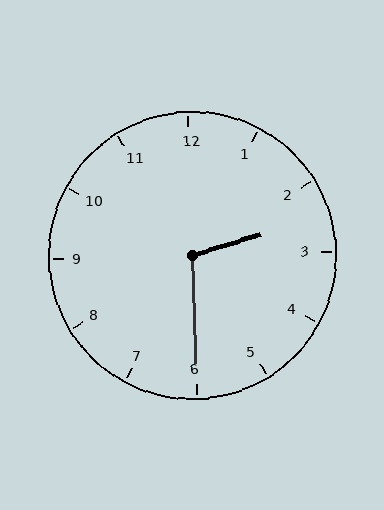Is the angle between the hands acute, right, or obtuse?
It is obtuse.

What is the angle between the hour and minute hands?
Approximately 105 degrees.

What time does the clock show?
2:30.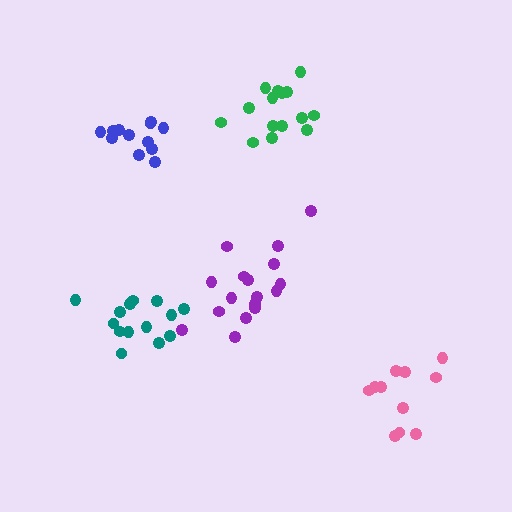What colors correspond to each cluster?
The clusters are colored: blue, teal, purple, pink, green.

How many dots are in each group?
Group 1: 12 dots, Group 2: 14 dots, Group 3: 17 dots, Group 4: 11 dots, Group 5: 15 dots (69 total).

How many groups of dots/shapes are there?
There are 5 groups.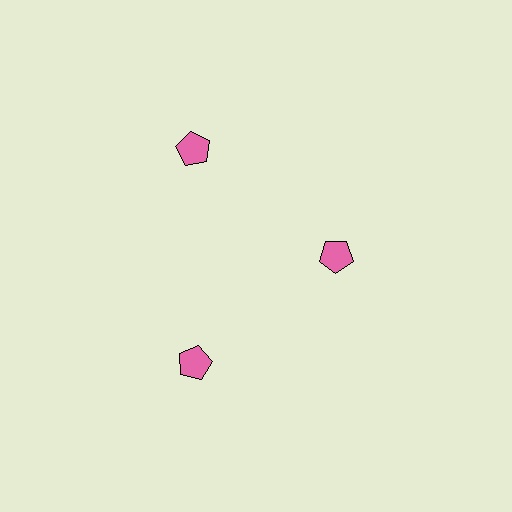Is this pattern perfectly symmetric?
No. The 3 pink pentagons are arranged in a ring, but one element near the 3 o'clock position is pulled inward toward the center, breaking the 3-fold rotational symmetry.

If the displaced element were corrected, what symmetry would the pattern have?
It would have 3-fold rotational symmetry — the pattern would map onto itself every 120 degrees.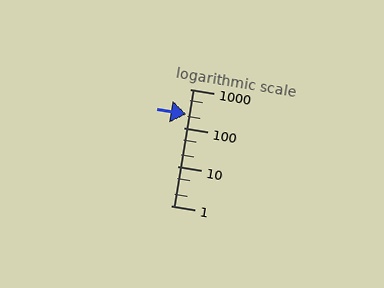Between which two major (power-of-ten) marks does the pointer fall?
The pointer is between 100 and 1000.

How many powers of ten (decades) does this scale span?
The scale spans 3 decades, from 1 to 1000.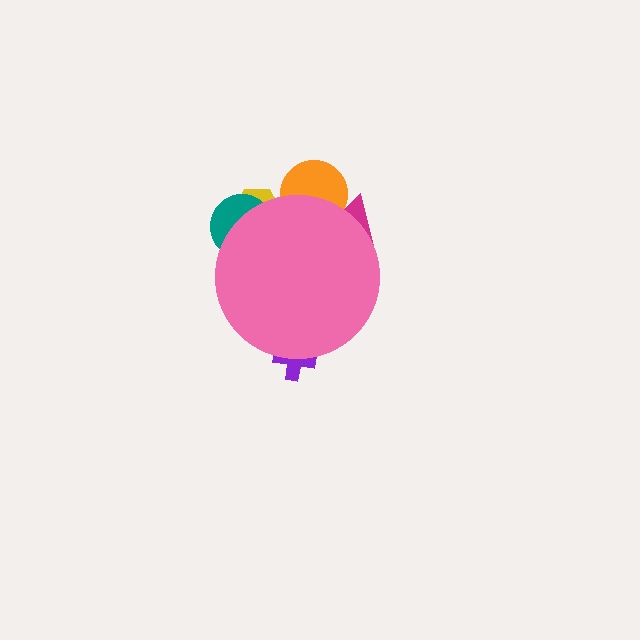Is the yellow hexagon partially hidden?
Yes, the yellow hexagon is partially hidden behind the pink circle.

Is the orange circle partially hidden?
Yes, the orange circle is partially hidden behind the pink circle.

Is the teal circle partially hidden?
Yes, the teal circle is partially hidden behind the pink circle.